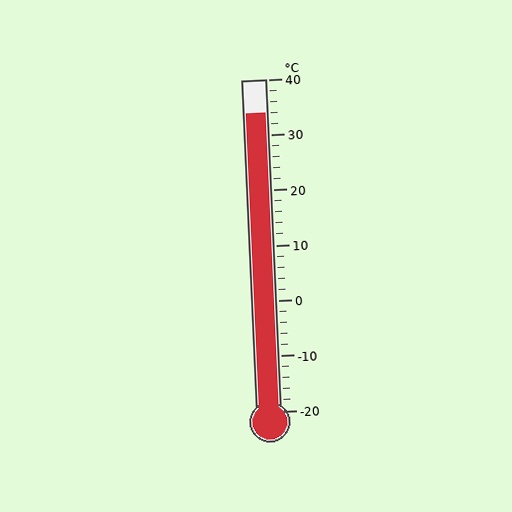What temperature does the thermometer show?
The thermometer shows approximately 34°C.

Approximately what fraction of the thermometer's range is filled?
The thermometer is filled to approximately 90% of its range.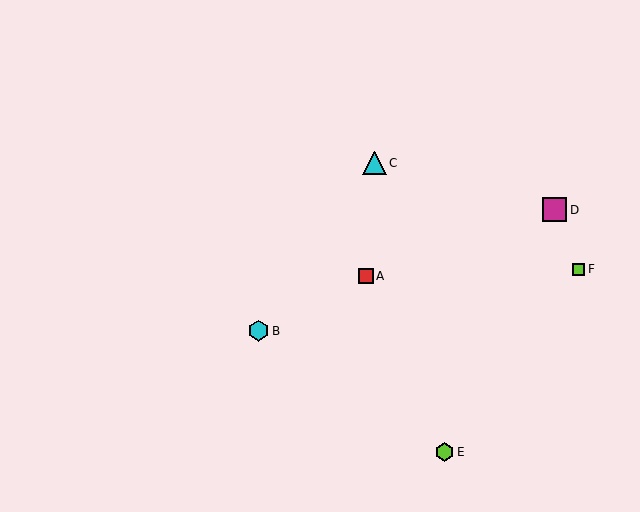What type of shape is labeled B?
Shape B is a cyan hexagon.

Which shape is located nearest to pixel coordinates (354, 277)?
The red square (labeled A) at (366, 276) is nearest to that location.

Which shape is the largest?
The magenta square (labeled D) is the largest.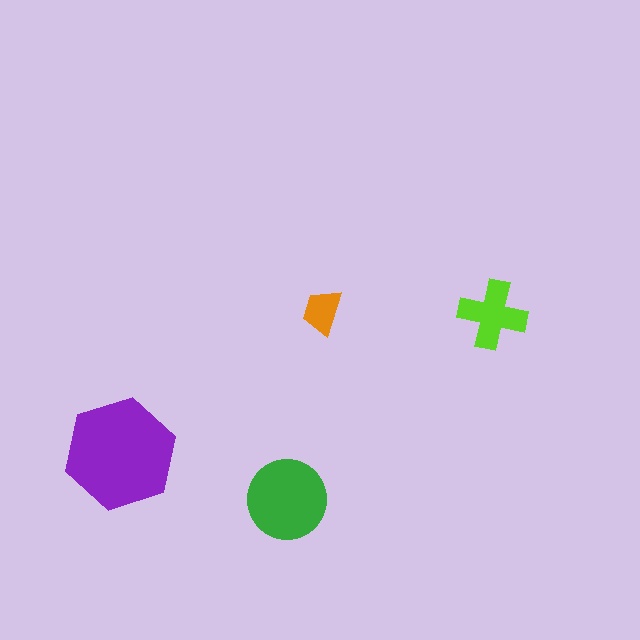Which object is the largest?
The purple hexagon.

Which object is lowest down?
The green circle is bottommost.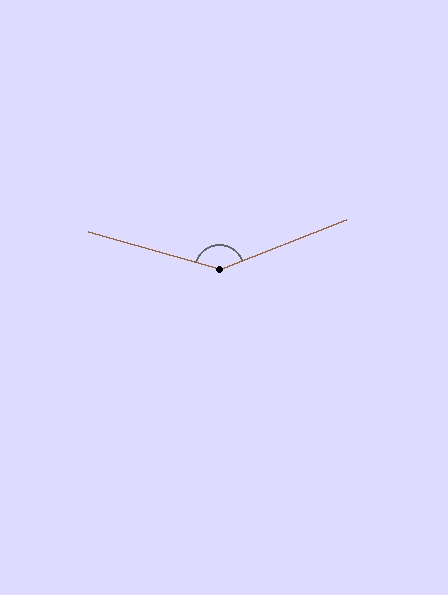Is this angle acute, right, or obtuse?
It is obtuse.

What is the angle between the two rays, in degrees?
Approximately 143 degrees.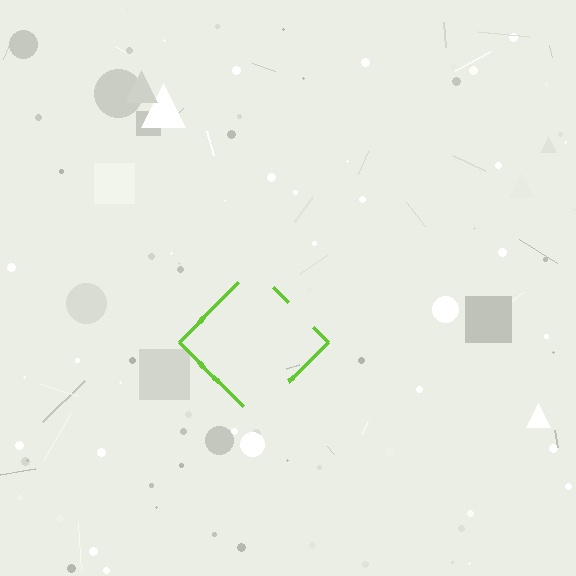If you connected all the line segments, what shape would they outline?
They would outline a diamond.